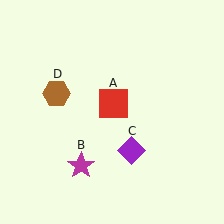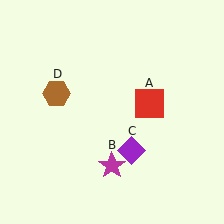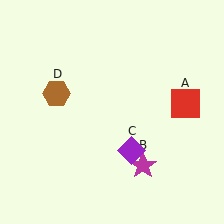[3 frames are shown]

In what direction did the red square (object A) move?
The red square (object A) moved right.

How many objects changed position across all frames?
2 objects changed position: red square (object A), magenta star (object B).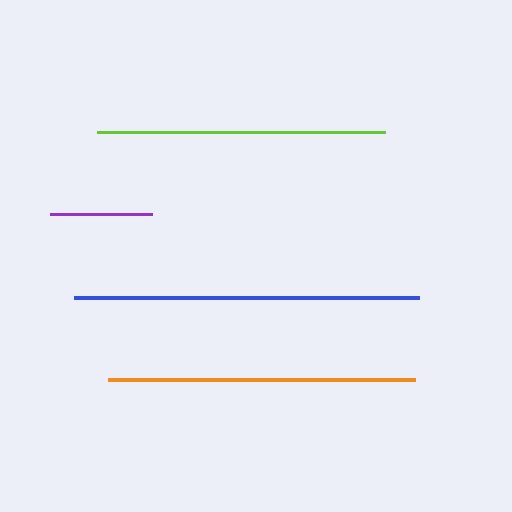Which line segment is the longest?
The blue line is the longest at approximately 345 pixels.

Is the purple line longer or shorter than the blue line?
The blue line is longer than the purple line.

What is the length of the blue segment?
The blue segment is approximately 345 pixels long.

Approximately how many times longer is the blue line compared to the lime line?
The blue line is approximately 1.2 times the length of the lime line.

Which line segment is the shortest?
The purple line is the shortest at approximately 103 pixels.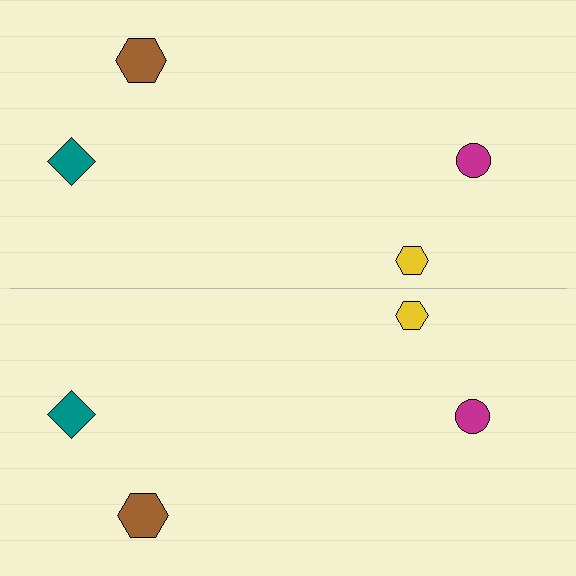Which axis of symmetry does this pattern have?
The pattern has a horizontal axis of symmetry running through the center of the image.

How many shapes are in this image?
There are 8 shapes in this image.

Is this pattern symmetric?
Yes, this pattern has bilateral (reflection) symmetry.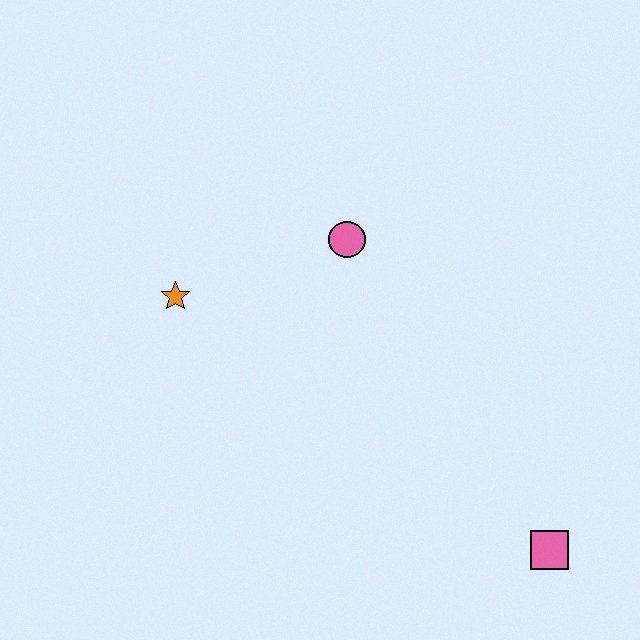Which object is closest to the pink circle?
The orange star is closest to the pink circle.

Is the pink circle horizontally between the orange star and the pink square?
Yes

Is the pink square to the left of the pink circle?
No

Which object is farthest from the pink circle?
The pink square is farthest from the pink circle.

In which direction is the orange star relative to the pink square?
The orange star is to the left of the pink square.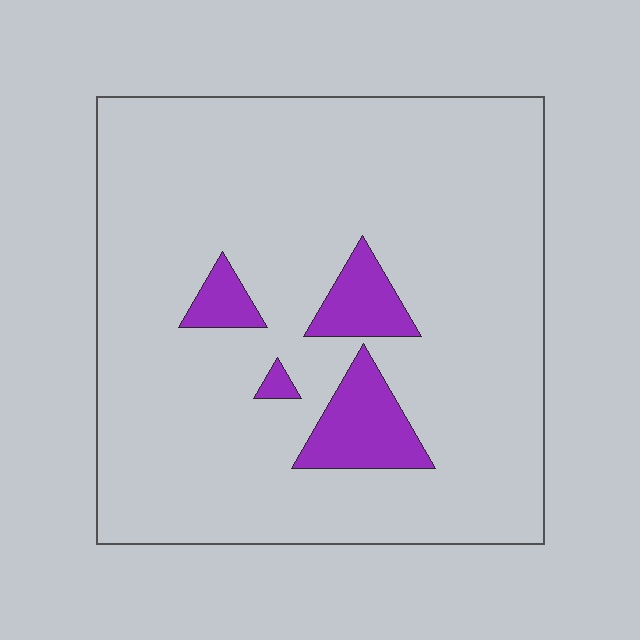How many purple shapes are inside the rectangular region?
4.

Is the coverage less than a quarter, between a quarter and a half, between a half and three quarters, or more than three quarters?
Less than a quarter.